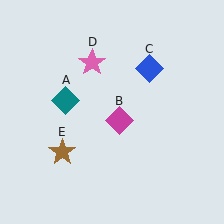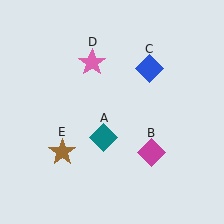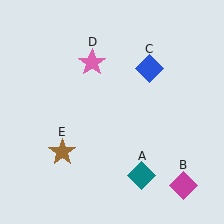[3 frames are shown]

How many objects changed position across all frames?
2 objects changed position: teal diamond (object A), magenta diamond (object B).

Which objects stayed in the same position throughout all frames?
Blue diamond (object C) and pink star (object D) and brown star (object E) remained stationary.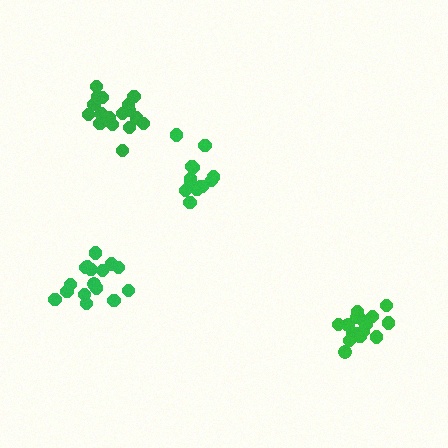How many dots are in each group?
Group 1: 13 dots, Group 2: 16 dots, Group 3: 18 dots, Group 4: 17 dots (64 total).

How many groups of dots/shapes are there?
There are 4 groups.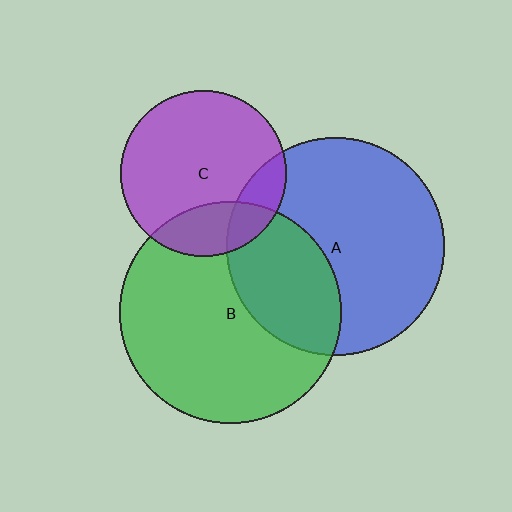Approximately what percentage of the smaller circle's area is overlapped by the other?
Approximately 15%.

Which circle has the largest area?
Circle B (green).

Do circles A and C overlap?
Yes.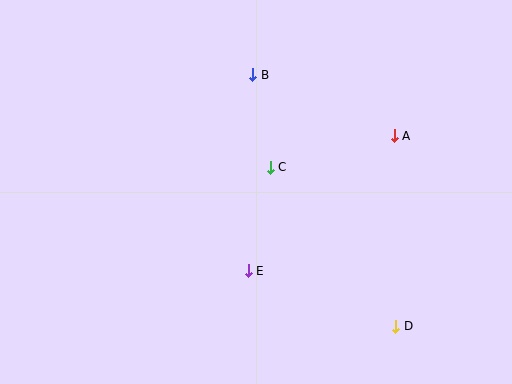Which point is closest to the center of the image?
Point C at (270, 167) is closest to the center.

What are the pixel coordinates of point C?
Point C is at (270, 167).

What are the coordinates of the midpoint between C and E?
The midpoint between C and E is at (259, 219).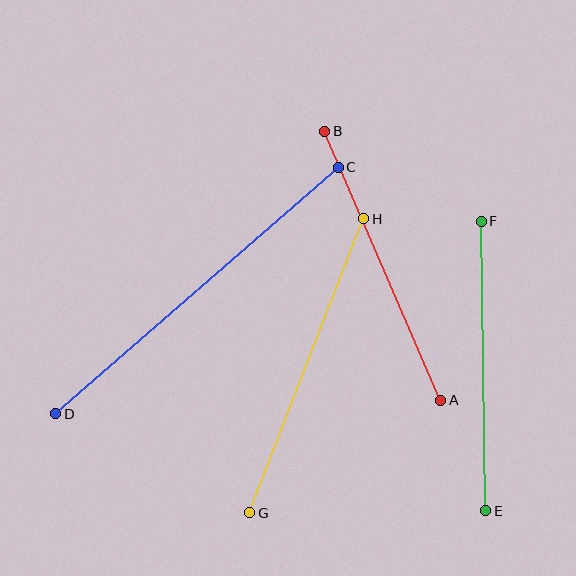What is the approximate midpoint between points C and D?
The midpoint is at approximately (197, 291) pixels.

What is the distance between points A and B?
The distance is approximately 293 pixels.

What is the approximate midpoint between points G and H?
The midpoint is at approximately (307, 366) pixels.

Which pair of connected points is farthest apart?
Points C and D are farthest apart.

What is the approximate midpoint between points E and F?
The midpoint is at approximately (484, 366) pixels.